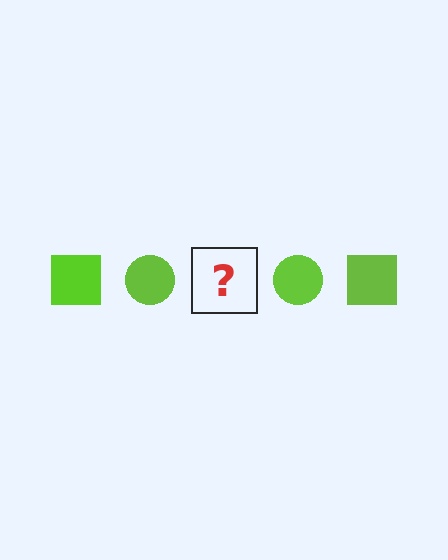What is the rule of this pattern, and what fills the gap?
The rule is that the pattern cycles through square, circle shapes in lime. The gap should be filled with a lime square.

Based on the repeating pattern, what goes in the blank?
The blank should be a lime square.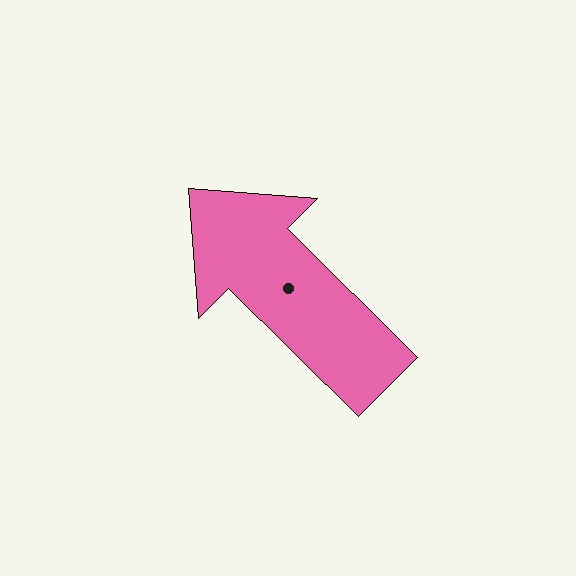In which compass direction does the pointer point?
Northwest.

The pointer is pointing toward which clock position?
Roughly 10 o'clock.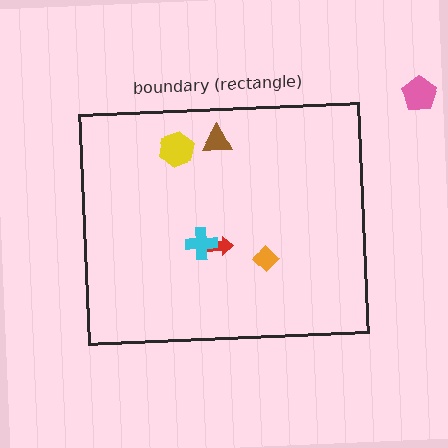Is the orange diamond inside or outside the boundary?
Inside.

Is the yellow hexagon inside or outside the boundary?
Inside.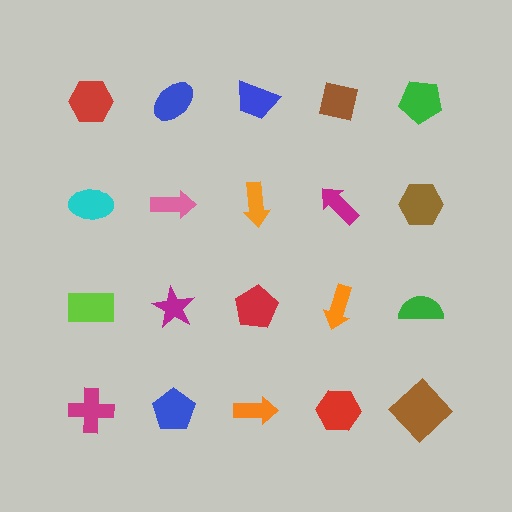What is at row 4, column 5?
A brown diamond.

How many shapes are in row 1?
5 shapes.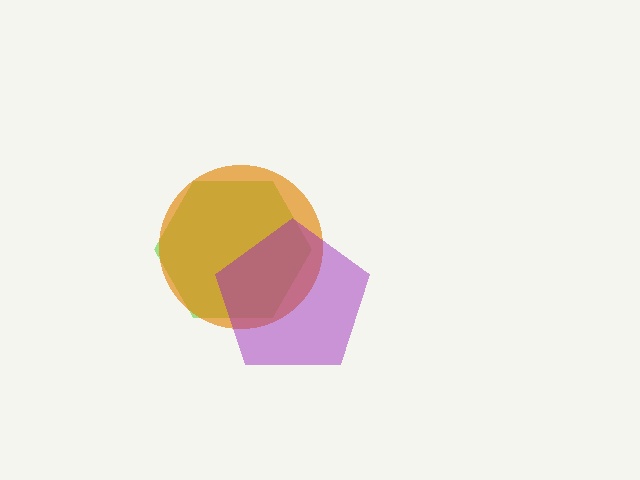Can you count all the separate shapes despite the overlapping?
Yes, there are 3 separate shapes.